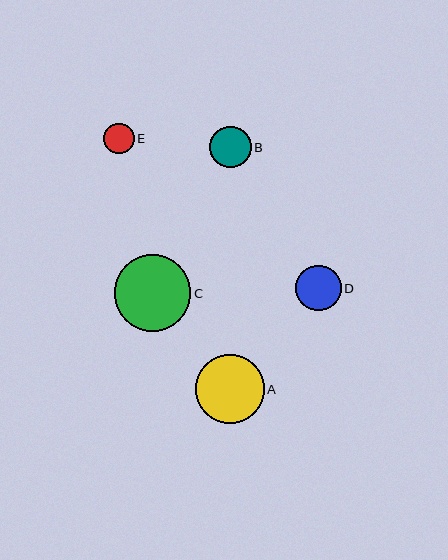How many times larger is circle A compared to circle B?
Circle A is approximately 1.7 times the size of circle B.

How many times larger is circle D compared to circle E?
Circle D is approximately 1.5 times the size of circle E.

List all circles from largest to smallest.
From largest to smallest: C, A, D, B, E.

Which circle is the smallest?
Circle E is the smallest with a size of approximately 30 pixels.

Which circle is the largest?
Circle C is the largest with a size of approximately 76 pixels.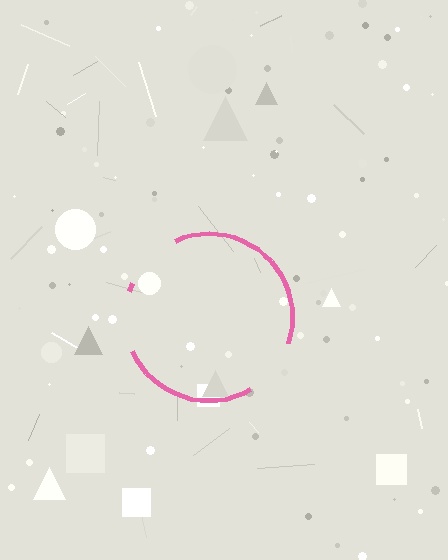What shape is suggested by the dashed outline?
The dashed outline suggests a circle.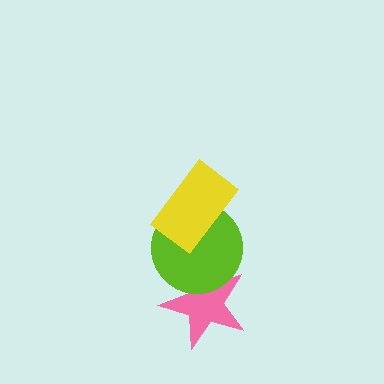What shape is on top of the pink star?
The lime circle is on top of the pink star.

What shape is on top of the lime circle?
The yellow rectangle is on top of the lime circle.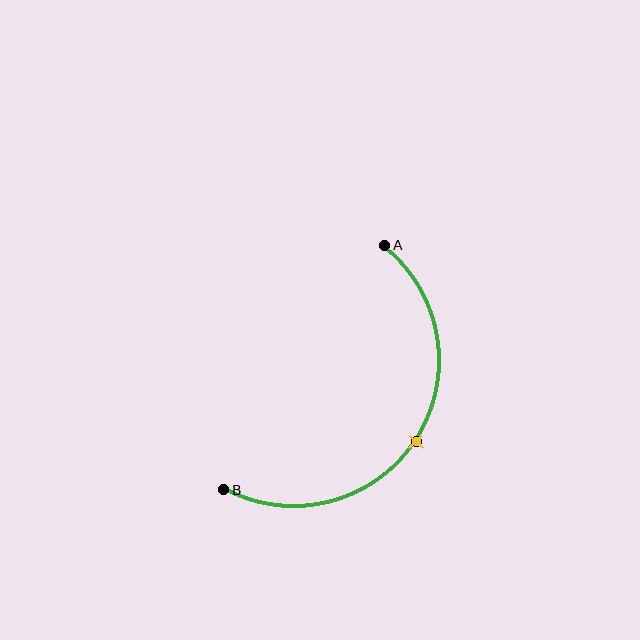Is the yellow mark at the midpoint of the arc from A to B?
Yes. The yellow mark lies on the arc at equal arc-length from both A and B — it is the arc midpoint.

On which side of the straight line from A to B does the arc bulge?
The arc bulges to the right of the straight line connecting A and B.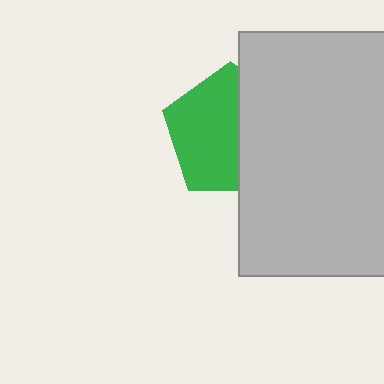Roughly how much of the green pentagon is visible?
About half of it is visible (roughly 57%).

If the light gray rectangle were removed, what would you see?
You would see the complete green pentagon.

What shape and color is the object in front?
The object in front is a light gray rectangle.